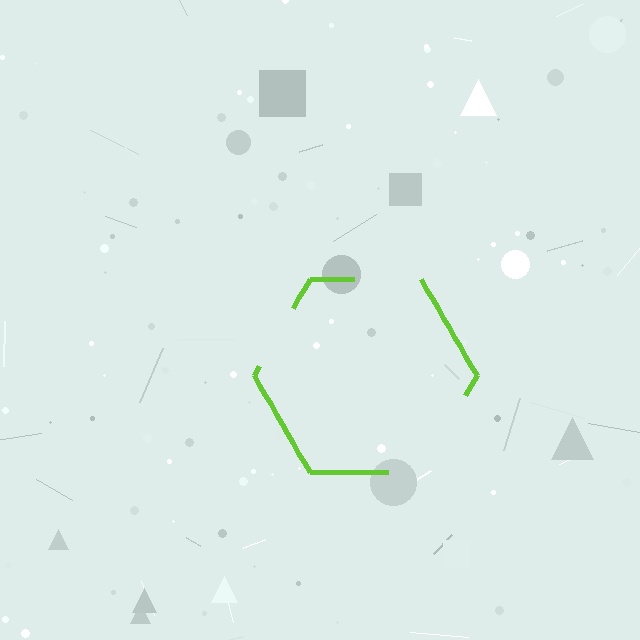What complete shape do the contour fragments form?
The contour fragments form a hexagon.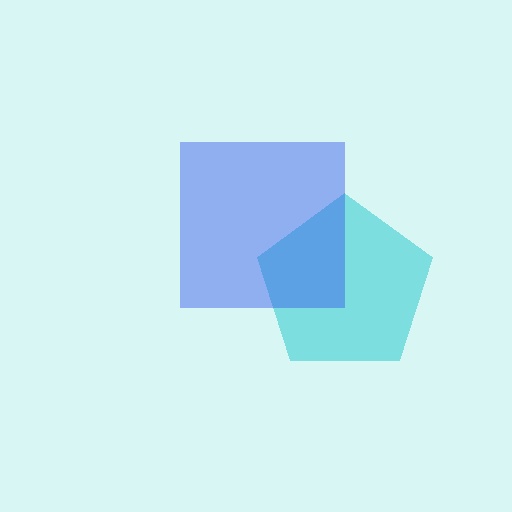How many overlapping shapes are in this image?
There are 2 overlapping shapes in the image.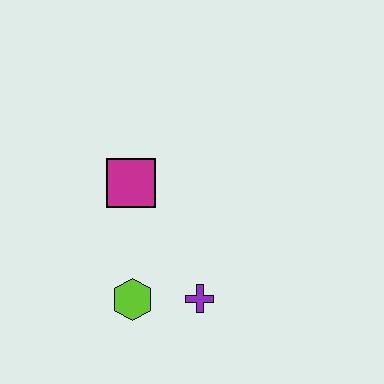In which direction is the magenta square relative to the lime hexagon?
The magenta square is above the lime hexagon.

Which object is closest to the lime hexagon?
The purple cross is closest to the lime hexagon.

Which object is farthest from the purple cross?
The magenta square is farthest from the purple cross.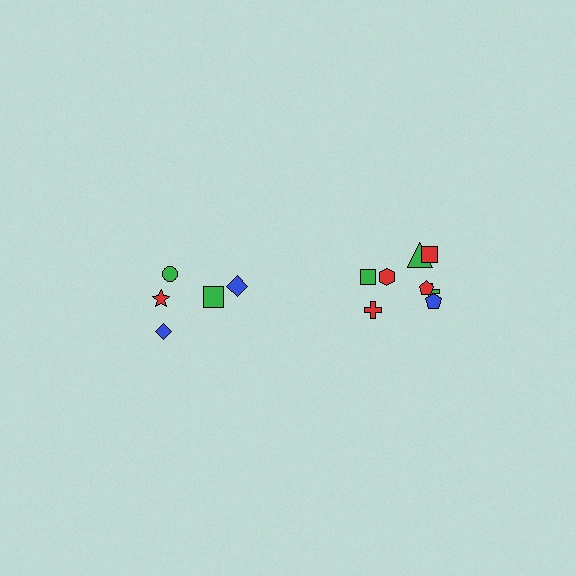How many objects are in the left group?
There are 5 objects.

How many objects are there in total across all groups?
There are 13 objects.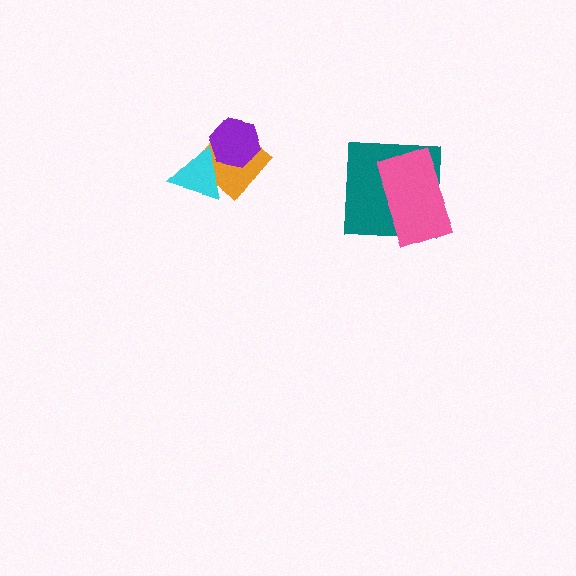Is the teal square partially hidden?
Yes, it is partially covered by another shape.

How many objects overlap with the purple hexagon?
2 objects overlap with the purple hexagon.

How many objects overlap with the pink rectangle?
1 object overlaps with the pink rectangle.